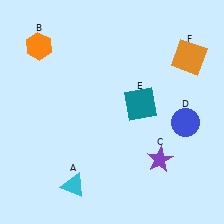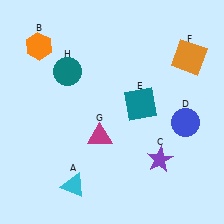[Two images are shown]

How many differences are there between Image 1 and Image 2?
There are 2 differences between the two images.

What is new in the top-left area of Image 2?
A teal circle (H) was added in the top-left area of Image 2.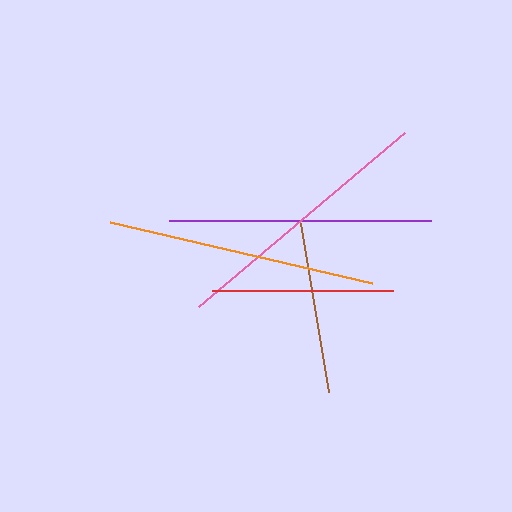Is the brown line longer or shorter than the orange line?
The orange line is longer than the brown line.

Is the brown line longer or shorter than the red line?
The red line is longer than the brown line.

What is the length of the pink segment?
The pink segment is approximately 269 pixels long.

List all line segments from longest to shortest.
From longest to shortest: orange, pink, purple, red, brown.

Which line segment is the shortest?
The brown line is the shortest at approximately 171 pixels.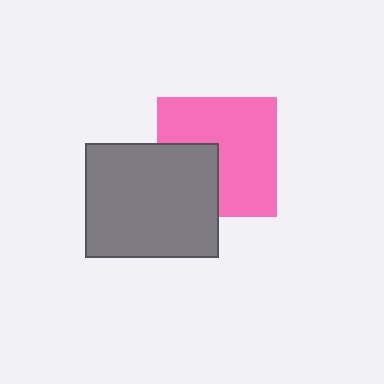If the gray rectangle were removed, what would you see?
You would see the complete pink square.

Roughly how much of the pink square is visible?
Most of it is visible (roughly 68%).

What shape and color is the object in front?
The object in front is a gray rectangle.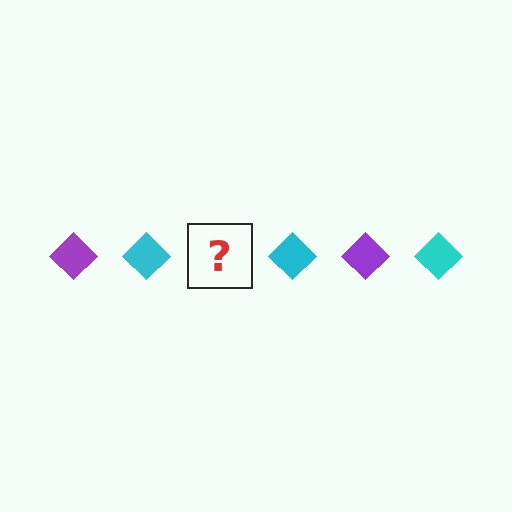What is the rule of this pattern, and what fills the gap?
The rule is that the pattern cycles through purple, cyan diamonds. The gap should be filled with a purple diamond.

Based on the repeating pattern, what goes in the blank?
The blank should be a purple diamond.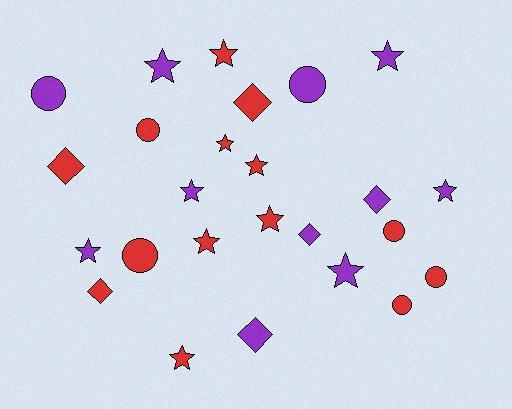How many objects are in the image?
There are 25 objects.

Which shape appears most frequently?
Star, with 12 objects.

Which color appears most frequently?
Red, with 14 objects.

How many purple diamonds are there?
There are 3 purple diamonds.